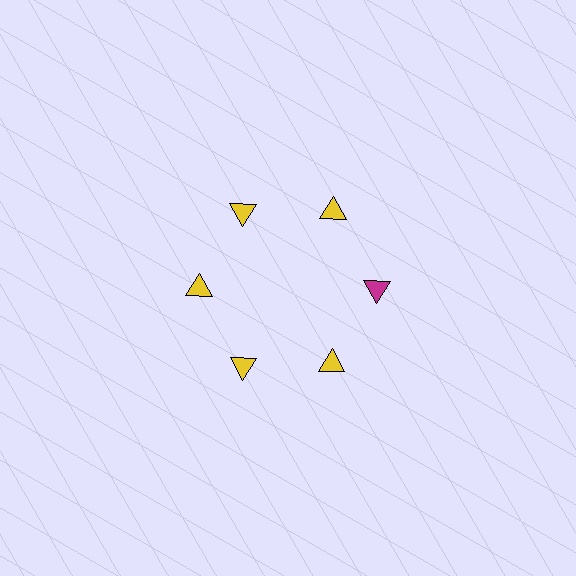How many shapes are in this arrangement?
There are 6 shapes arranged in a ring pattern.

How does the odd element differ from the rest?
It has a different color: magenta instead of yellow.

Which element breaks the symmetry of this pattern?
The magenta triangle at roughly the 3 o'clock position breaks the symmetry. All other shapes are yellow triangles.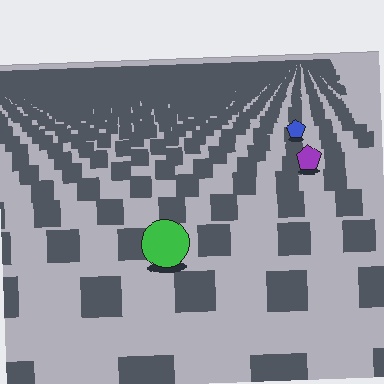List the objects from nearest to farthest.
From nearest to farthest: the green circle, the purple pentagon, the blue pentagon.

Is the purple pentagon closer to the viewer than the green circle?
No. The green circle is closer — you can tell from the texture gradient: the ground texture is coarser near it.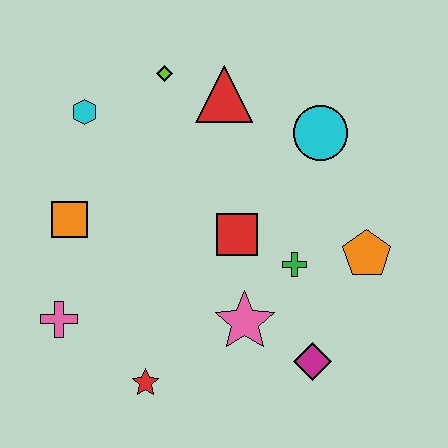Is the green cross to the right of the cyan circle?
No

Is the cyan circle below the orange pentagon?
No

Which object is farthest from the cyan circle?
The pink cross is farthest from the cyan circle.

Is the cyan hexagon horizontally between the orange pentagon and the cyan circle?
No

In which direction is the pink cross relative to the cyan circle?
The pink cross is to the left of the cyan circle.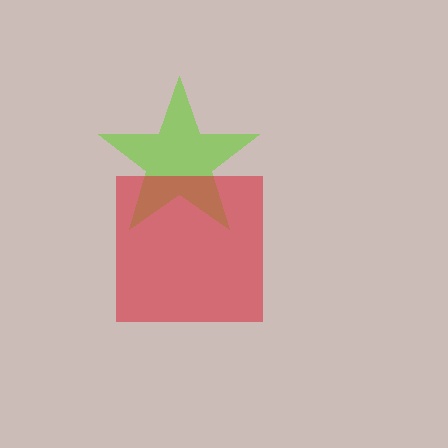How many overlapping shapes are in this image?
There are 2 overlapping shapes in the image.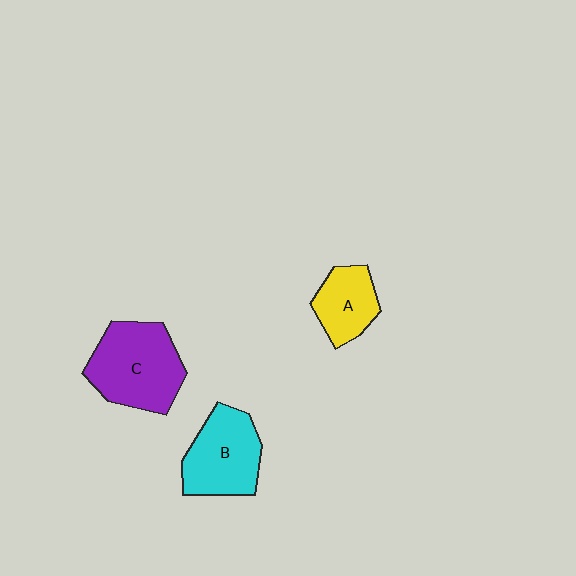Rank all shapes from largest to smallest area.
From largest to smallest: C (purple), B (cyan), A (yellow).